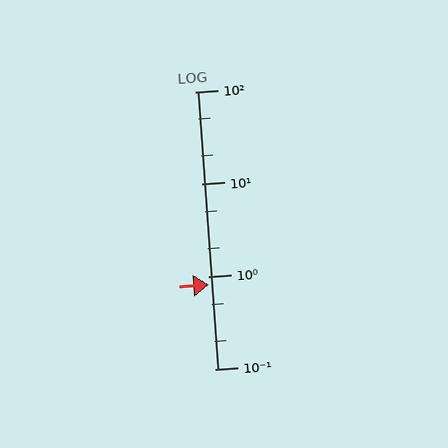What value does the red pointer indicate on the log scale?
The pointer indicates approximately 0.81.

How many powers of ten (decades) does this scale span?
The scale spans 3 decades, from 0.1 to 100.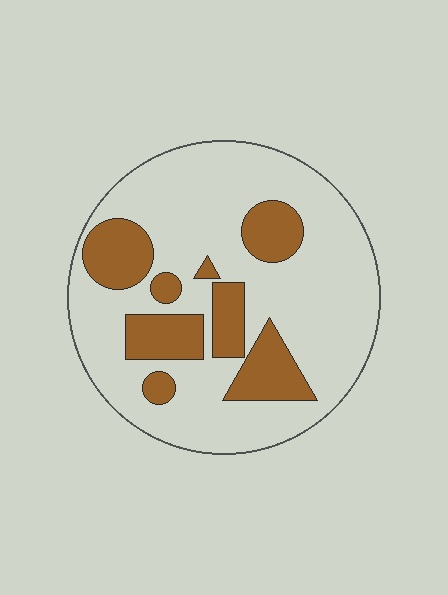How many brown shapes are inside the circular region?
8.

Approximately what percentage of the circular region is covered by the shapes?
Approximately 25%.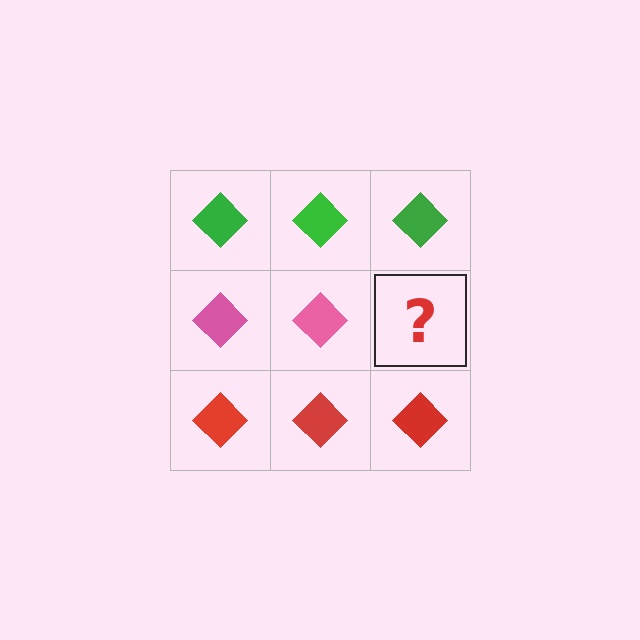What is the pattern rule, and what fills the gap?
The rule is that each row has a consistent color. The gap should be filled with a pink diamond.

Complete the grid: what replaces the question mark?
The question mark should be replaced with a pink diamond.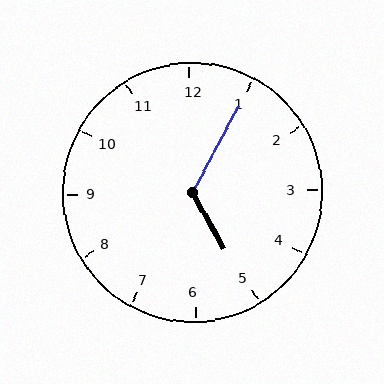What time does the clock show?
5:05.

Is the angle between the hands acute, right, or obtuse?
It is obtuse.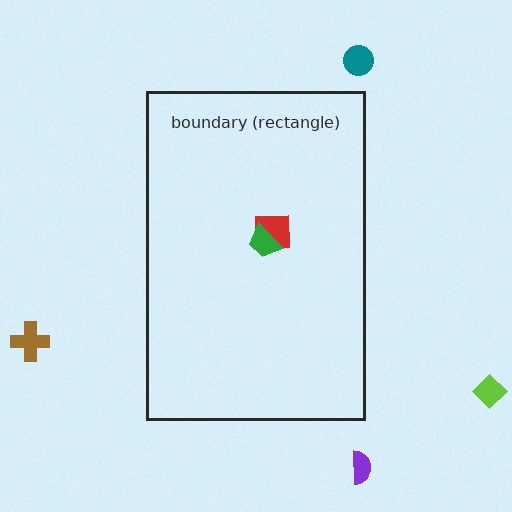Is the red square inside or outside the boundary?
Inside.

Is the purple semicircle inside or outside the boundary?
Outside.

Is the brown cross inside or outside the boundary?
Outside.